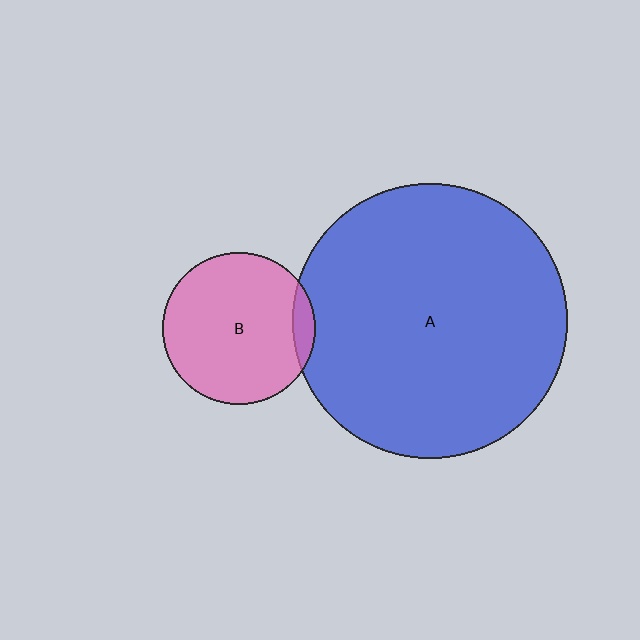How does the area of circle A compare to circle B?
Approximately 3.2 times.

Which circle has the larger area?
Circle A (blue).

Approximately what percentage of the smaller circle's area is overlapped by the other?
Approximately 5%.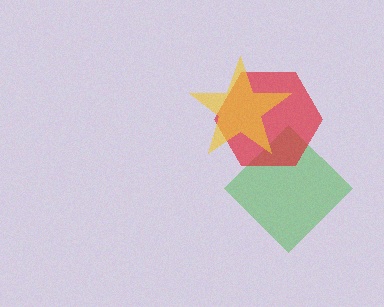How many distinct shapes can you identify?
There are 3 distinct shapes: a green diamond, a red hexagon, a yellow star.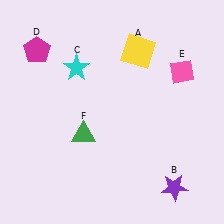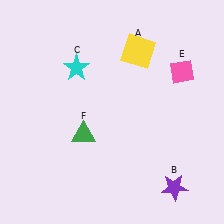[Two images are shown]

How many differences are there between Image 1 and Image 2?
There is 1 difference between the two images.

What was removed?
The magenta pentagon (D) was removed in Image 2.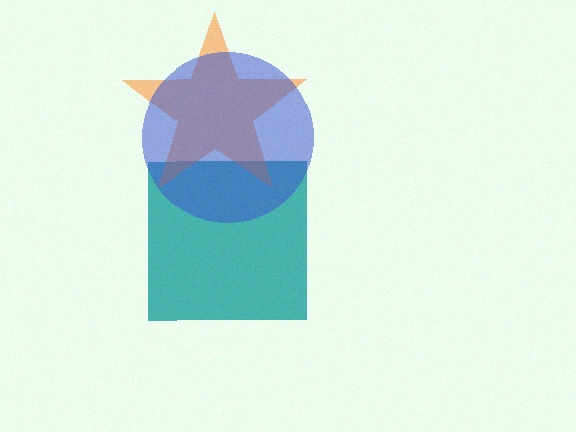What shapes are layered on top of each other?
The layered shapes are: a teal square, an orange star, a blue circle.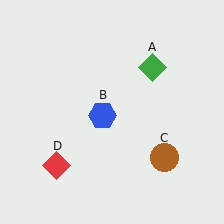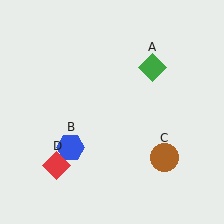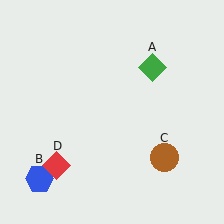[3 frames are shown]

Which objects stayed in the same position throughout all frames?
Green diamond (object A) and brown circle (object C) and red diamond (object D) remained stationary.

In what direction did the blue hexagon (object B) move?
The blue hexagon (object B) moved down and to the left.